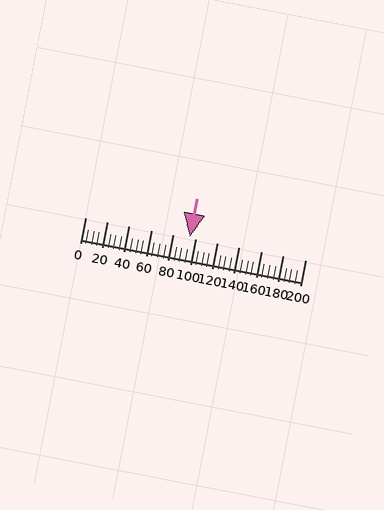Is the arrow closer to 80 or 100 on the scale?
The arrow is closer to 100.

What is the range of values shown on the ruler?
The ruler shows values from 0 to 200.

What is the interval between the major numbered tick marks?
The major tick marks are spaced 20 units apart.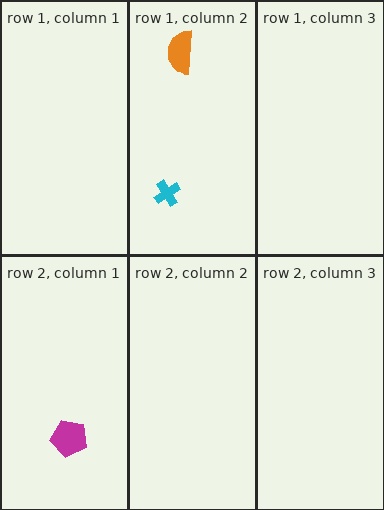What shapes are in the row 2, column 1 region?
The magenta pentagon.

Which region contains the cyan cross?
The row 1, column 2 region.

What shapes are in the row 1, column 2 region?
The cyan cross, the orange semicircle.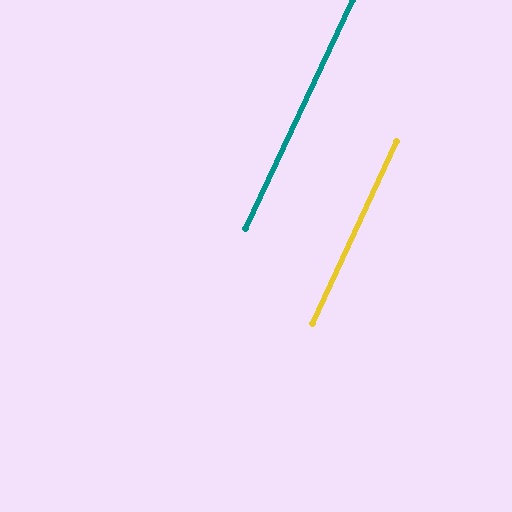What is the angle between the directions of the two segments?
Approximately 0 degrees.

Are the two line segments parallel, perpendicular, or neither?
Parallel — their directions differ by only 0.2°.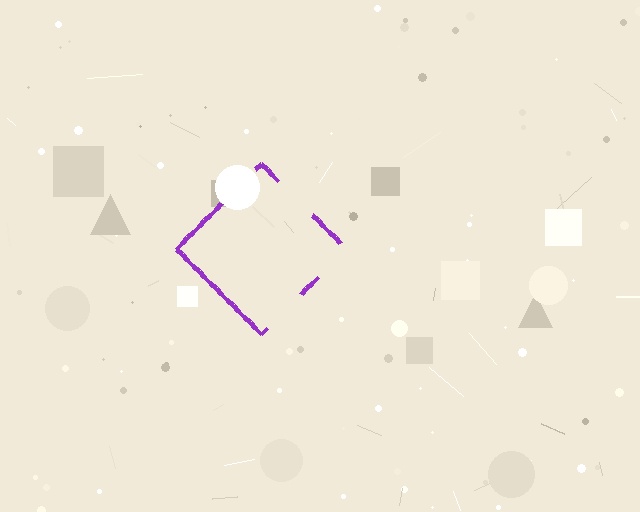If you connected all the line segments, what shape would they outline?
They would outline a diamond.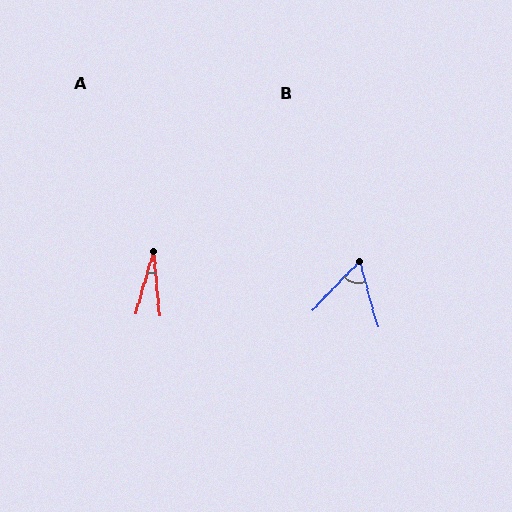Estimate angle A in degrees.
Approximately 20 degrees.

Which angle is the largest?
B, at approximately 59 degrees.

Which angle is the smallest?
A, at approximately 20 degrees.